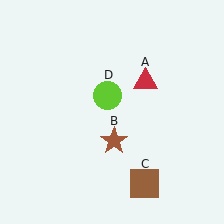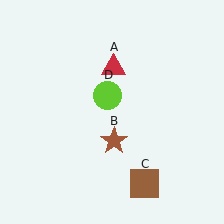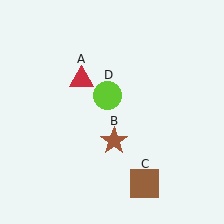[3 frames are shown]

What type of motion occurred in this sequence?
The red triangle (object A) rotated counterclockwise around the center of the scene.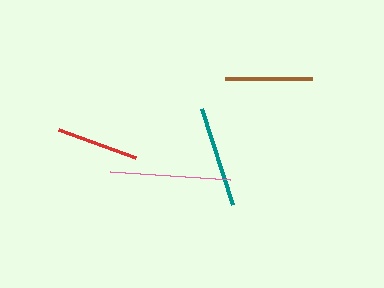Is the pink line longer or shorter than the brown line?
The pink line is longer than the brown line.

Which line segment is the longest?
The pink line is the longest at approximately 120 pixels.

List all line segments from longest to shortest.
From longest to shortest: pink, teal, brown, red.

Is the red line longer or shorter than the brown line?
The brown line is longer than the red line.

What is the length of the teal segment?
The teal segment is approximately 100 pixels long.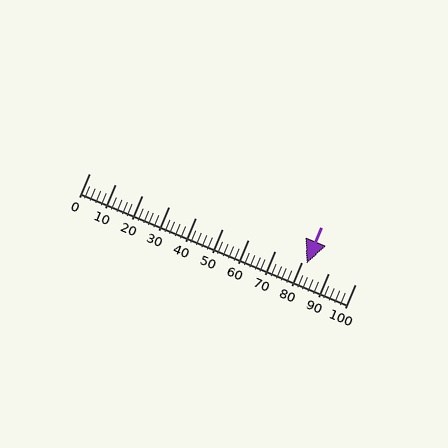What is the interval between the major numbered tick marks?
The major tick marks are spaced 10 units apart.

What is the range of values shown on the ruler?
The ruler shows values from 0 to 100.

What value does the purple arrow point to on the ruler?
The purple arrow points to approximately 82.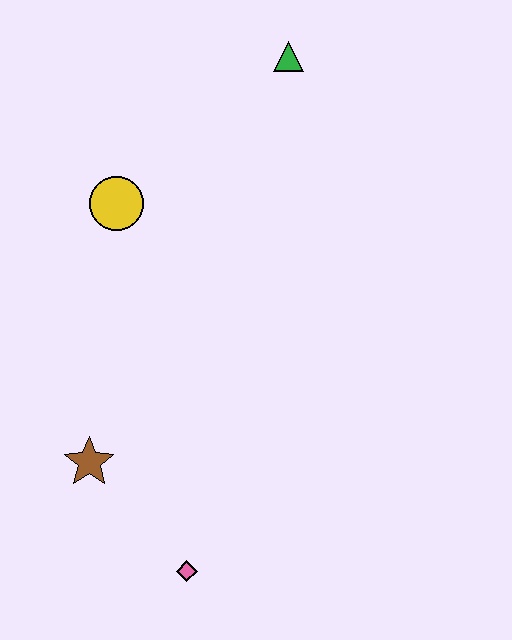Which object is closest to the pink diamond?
The brown star is closest to the pink diamond.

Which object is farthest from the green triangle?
The pink diamond is farthest from the green triangle.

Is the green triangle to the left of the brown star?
No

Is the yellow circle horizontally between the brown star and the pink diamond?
Yes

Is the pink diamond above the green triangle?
No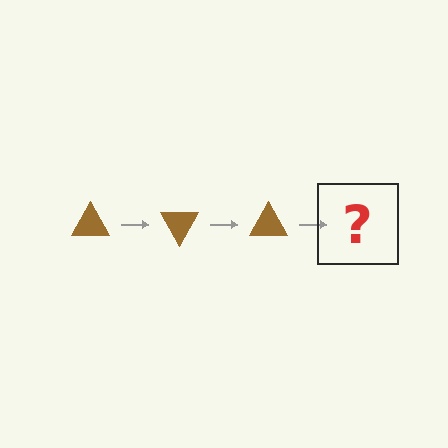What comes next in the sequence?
The next element should be a brown triangle rotated 180 degrees.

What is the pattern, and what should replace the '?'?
The pattern is that the triangle rotates 60 degrees each step. The '?' should be a brown triangle rotated 180 degrees.